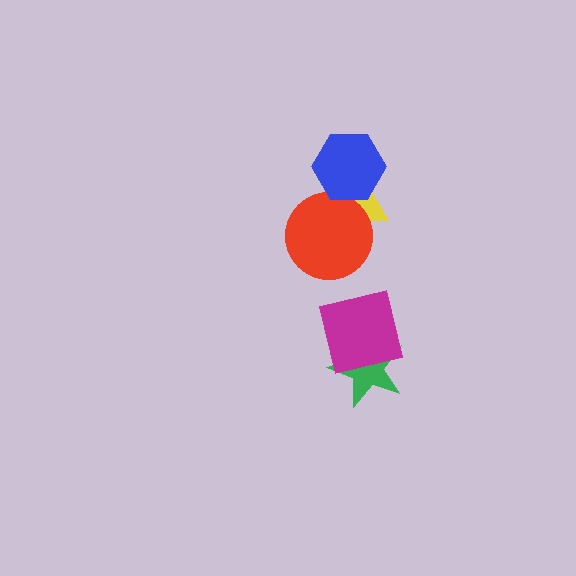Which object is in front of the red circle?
The blue hexagon is in front of the red circle.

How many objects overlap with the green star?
1 object overlaps with the green star.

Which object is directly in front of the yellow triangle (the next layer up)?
The red circle is directly in front of the yellow triangle.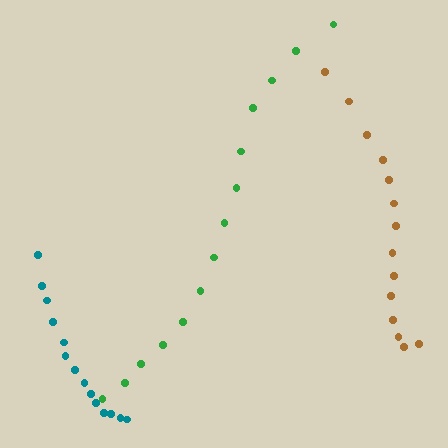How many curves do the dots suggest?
There are 3 distinct paths.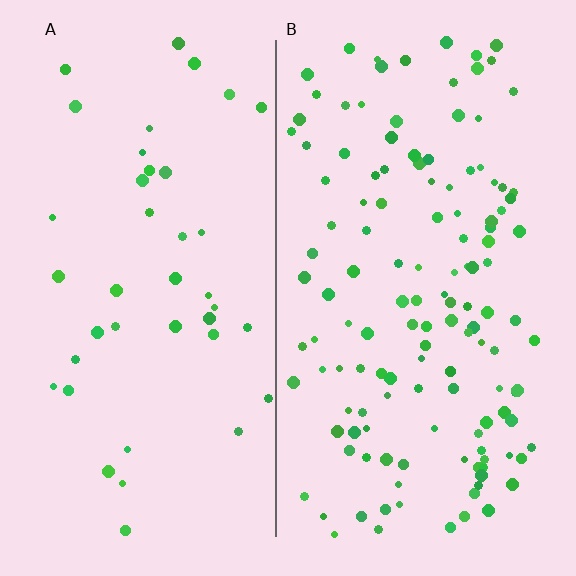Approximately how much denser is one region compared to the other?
Approximately 3.3× — region B over region A.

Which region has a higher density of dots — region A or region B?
B (the right).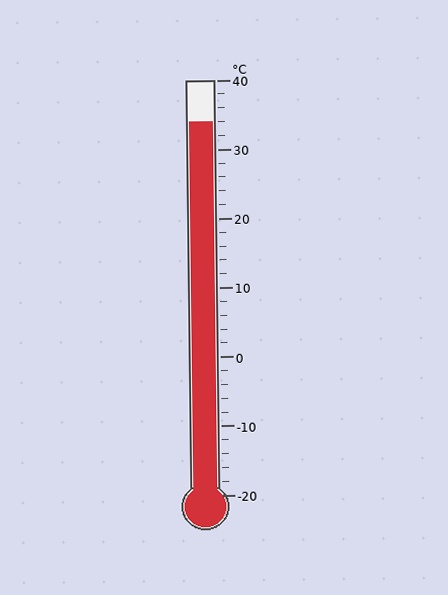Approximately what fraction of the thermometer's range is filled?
The thermometer is filled to approximately 90% of its range.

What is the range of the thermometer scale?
The thermometer scale ranges from -20°C to 40°C.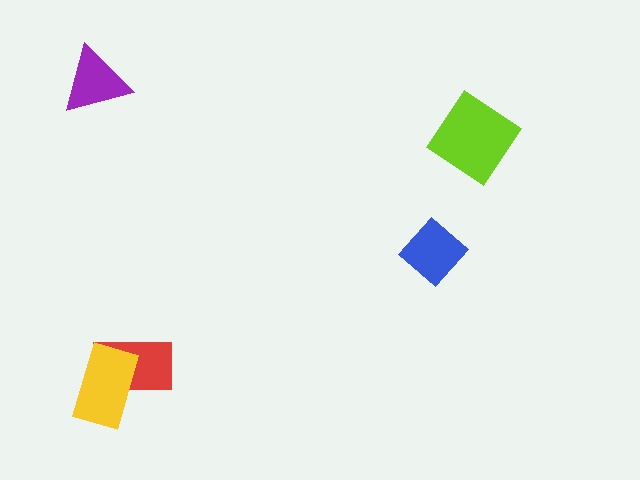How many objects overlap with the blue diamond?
0 objects overlap with the blue diamond.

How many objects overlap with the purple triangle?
0 objects overlap with the purple triangle.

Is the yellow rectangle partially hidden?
No, no other shape covers it.